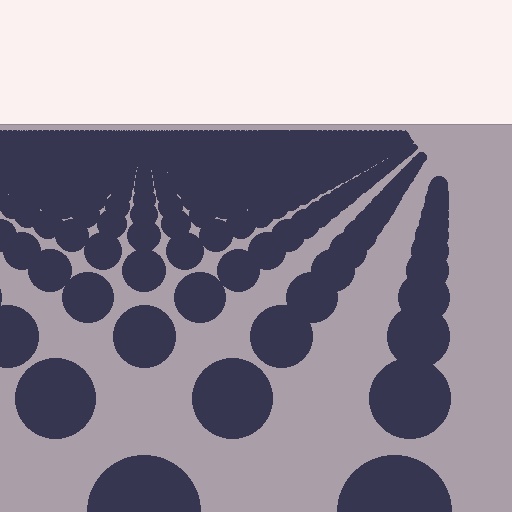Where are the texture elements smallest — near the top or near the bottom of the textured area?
Near the top.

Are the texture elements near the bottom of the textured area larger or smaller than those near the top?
Larger. Near the bottom, elements are closer to the viewer and appear at a bigger on-screen size.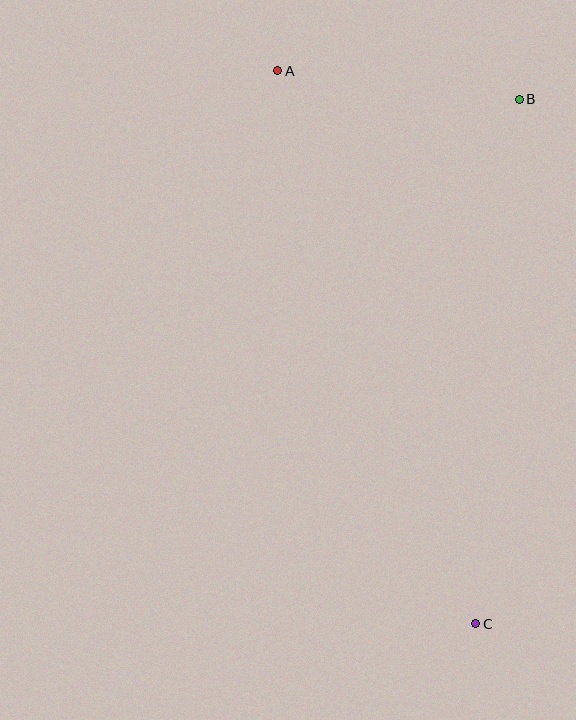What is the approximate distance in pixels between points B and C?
The distance between B and C is approximately 526 pixels.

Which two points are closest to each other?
Points A and B are closest to each other.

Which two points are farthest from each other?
Points A and C are farthest from each other.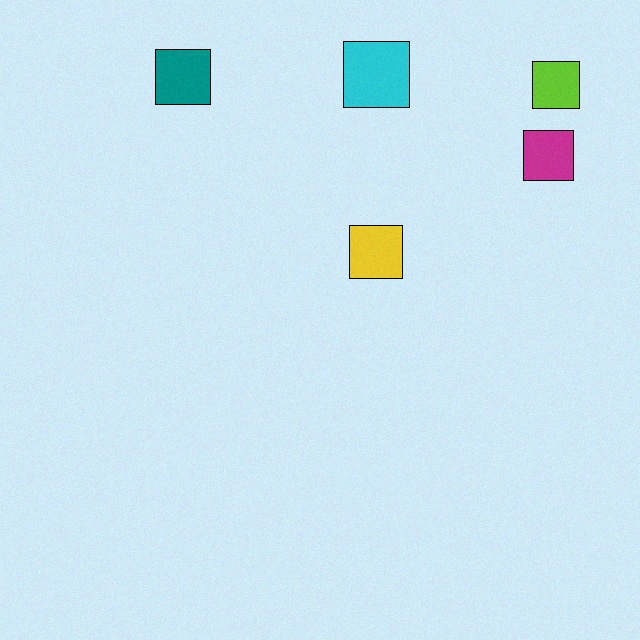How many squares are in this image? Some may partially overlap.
There are 5 squares.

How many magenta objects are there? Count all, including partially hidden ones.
There is 1 magenta object.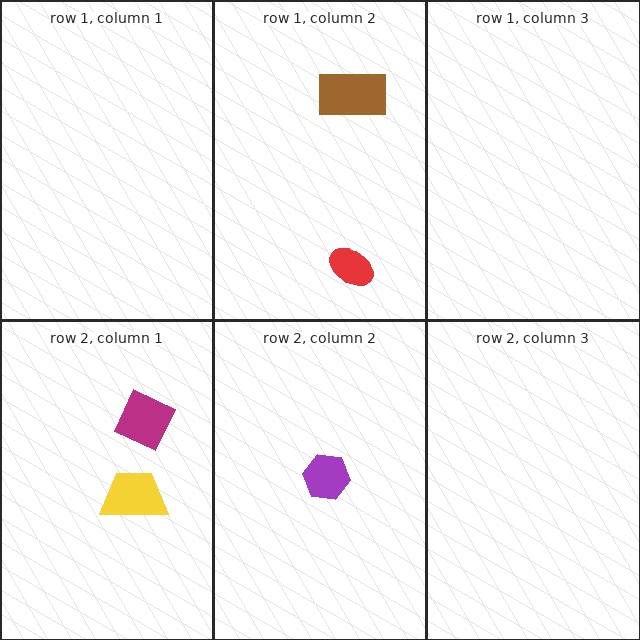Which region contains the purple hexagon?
The row 2, column 2 region.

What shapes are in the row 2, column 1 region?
The yellow trapezoid, the magenta square.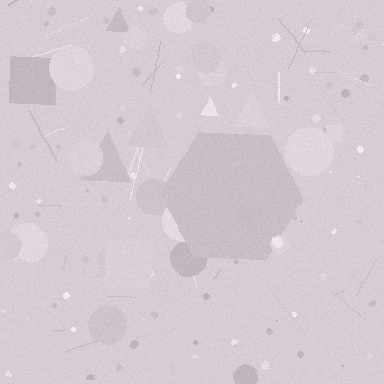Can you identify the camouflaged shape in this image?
The camouflaged shape is a hexagon.